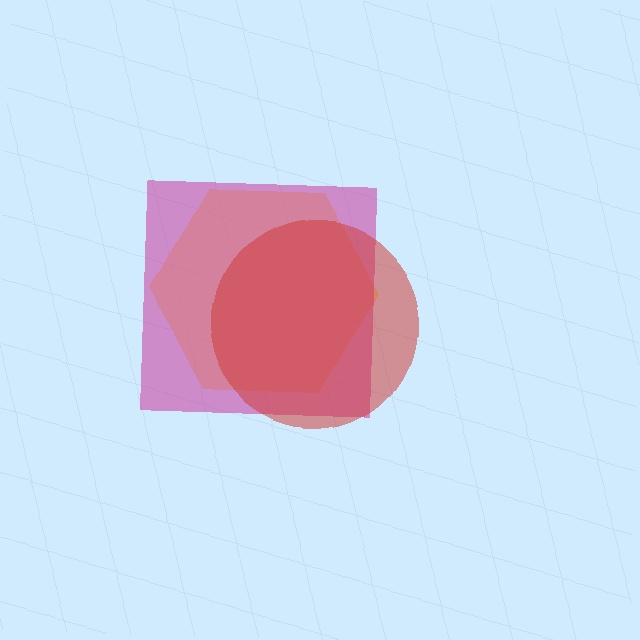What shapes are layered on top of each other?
The layered shapes are: a yellow hexagon, a magenta square, a red circle.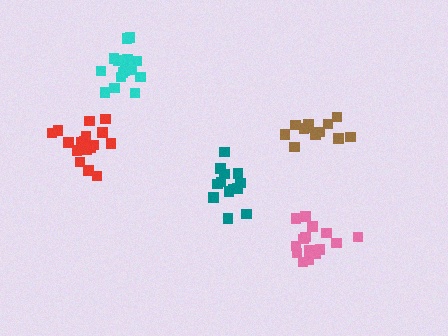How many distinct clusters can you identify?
There are 5 distinct clusters.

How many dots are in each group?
Group 1: 13 dots, Group 2: 15 dots, Group 3: 17 dots, Group 4: 12 dots, Group 5: 16 dots (73 total).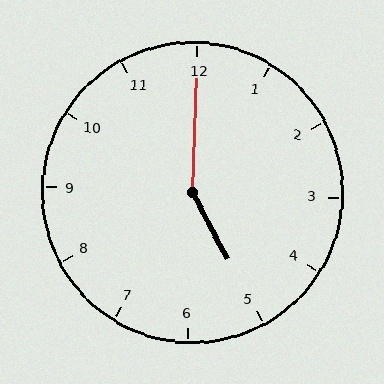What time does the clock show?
5:00.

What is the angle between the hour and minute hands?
Approximately 150 degrees.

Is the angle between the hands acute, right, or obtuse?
It is obtuse.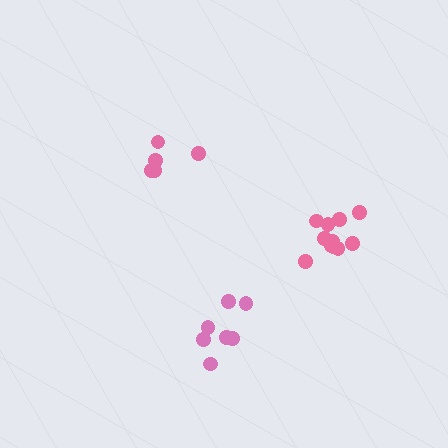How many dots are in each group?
Group 1: 7 dots, Group 2: 5 dots, Group 3: 11 dots (23 total).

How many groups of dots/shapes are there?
There are 3 groups.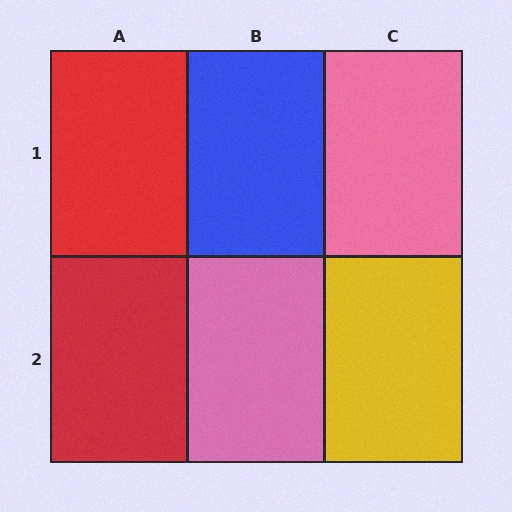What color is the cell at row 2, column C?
Yellow.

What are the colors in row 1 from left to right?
Red, blue, pink.